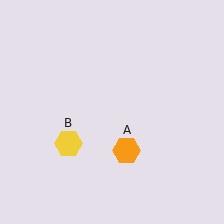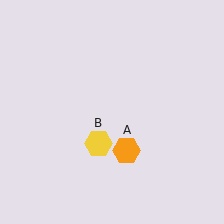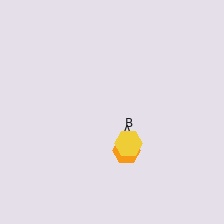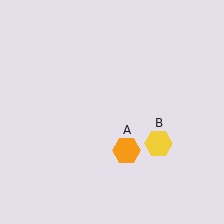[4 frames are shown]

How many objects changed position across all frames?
1 object changed position: yellow hexagon (object B).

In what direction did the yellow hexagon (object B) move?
The yellow hexagon (object B) moved right.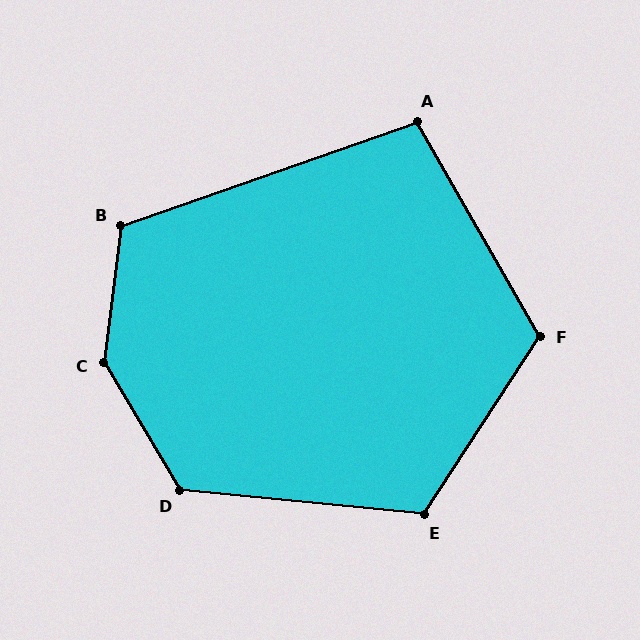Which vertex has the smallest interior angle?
A, at approximately 101 degrees.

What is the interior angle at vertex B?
Approximately 116 degrees (obtuse).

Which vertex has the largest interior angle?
C, at approximately 142 degrees.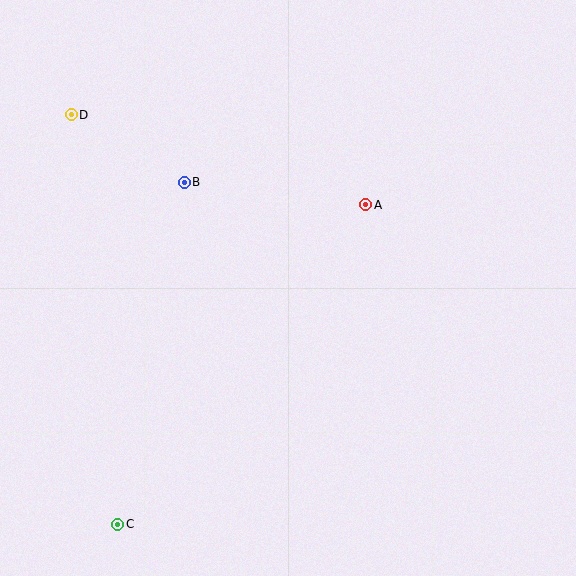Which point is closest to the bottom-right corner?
Point A is closest to the bottom-right corner.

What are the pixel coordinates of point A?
Point A is at (366, 205).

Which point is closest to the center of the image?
Point A at (366, 205) is closest to the center.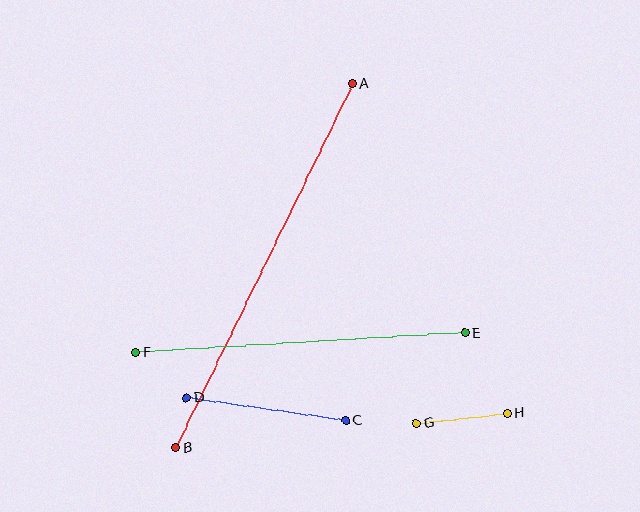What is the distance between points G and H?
The distance is approximately 92 pixels.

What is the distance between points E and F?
The distance is approximately 330 pixels.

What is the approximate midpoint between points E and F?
The midpoint is at approximately (300, 343) pixels.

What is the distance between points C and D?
The distance is approximately 161 pixels.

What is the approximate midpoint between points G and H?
The midpoint is at approximately (462, 418) pixels.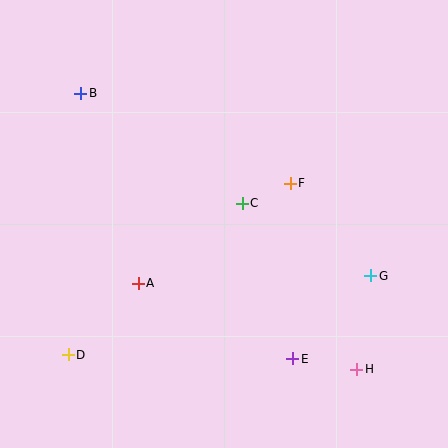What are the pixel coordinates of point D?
Point D is at (68, 355).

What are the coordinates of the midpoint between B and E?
The midpoint between B and E is at (187, 226).